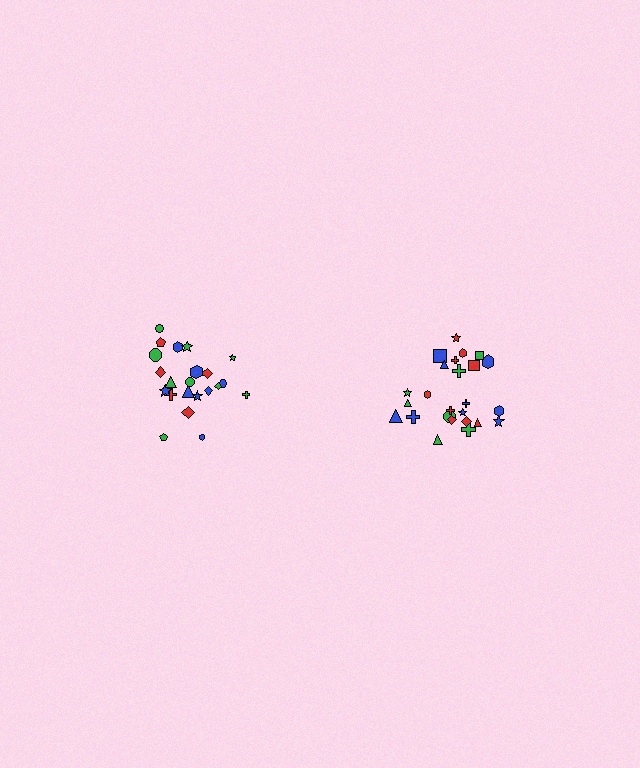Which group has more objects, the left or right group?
The right group.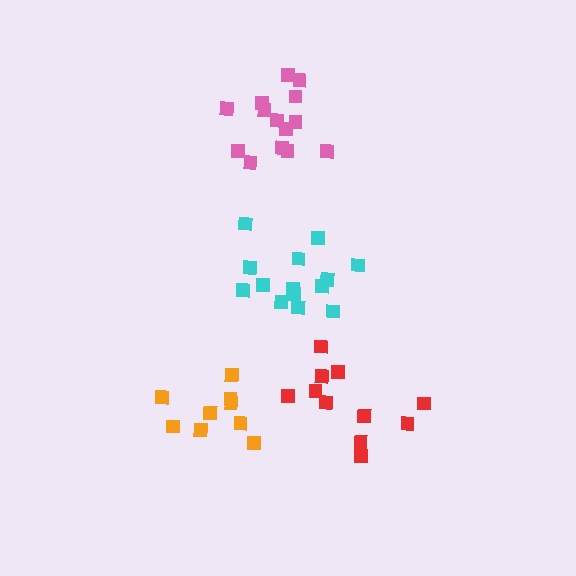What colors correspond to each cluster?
The clusters are colored: red, cyan, pink, orange.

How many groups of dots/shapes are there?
There are 4 groups.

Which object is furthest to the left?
The orange cluster is leftmost.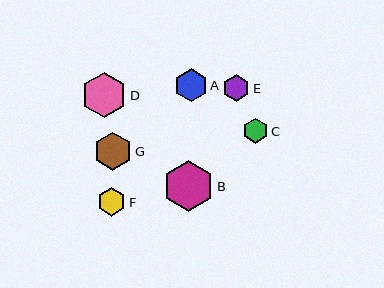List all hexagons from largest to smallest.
From largest to smallest: B, D, G, A, F, E, C.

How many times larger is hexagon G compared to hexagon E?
Hexagon G is approximately 1.4 times the size of hexagon E.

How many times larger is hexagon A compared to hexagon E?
Hexagon A is approximately 1.2 times the size of hexagon E.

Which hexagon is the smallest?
Hexagon C is the smallest with a size of approximately 25 pixels.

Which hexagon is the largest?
Hexagon B is the largest with a size of approximately 51 pixels.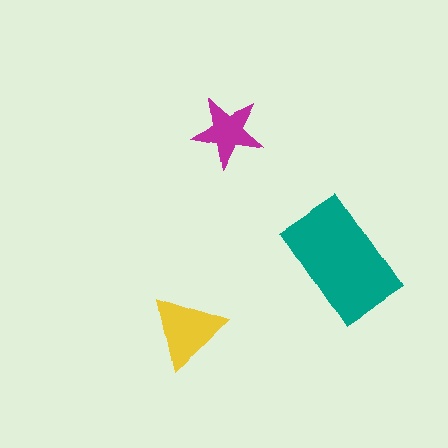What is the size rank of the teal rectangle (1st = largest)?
1st.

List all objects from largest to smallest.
The teal rectangle, the yellow triangle, the magenta star.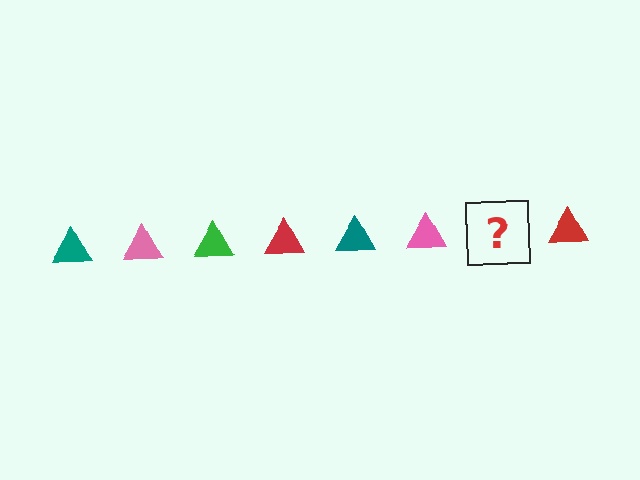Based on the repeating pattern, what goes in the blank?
The blank should be a green triangle.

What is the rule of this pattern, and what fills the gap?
The rule is that the pattern cycles through teal, pink, green, red triangles. The gap should be filled with a green triangle.